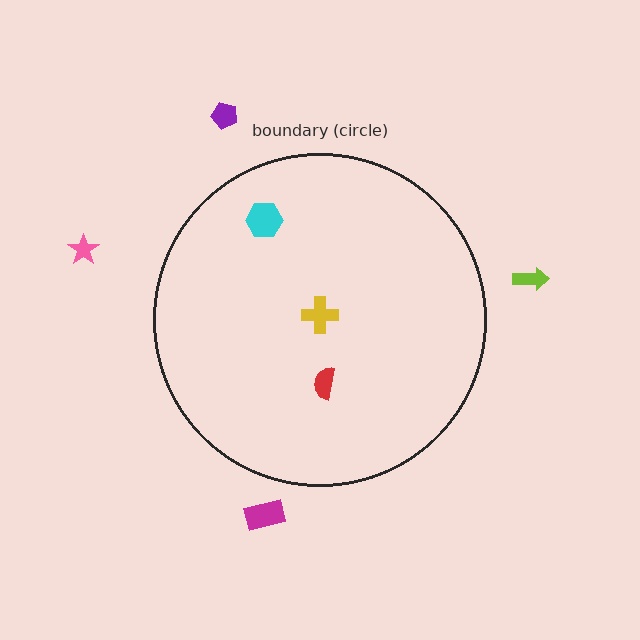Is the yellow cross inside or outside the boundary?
Inside.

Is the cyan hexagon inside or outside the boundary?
Inside.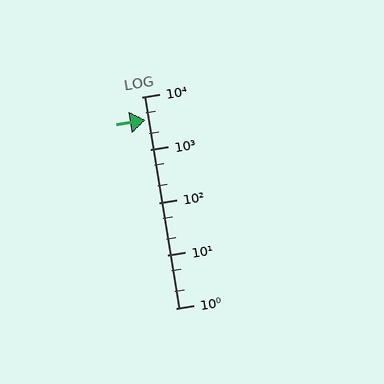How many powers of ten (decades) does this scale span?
The scale spans 4 decades, from 1 to 10000.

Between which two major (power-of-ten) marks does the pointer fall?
The pointer is between 1000 and 10000.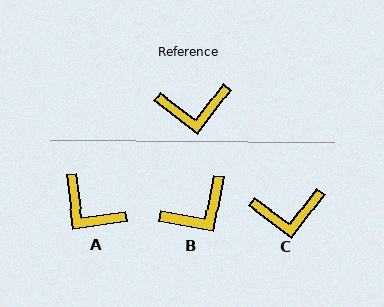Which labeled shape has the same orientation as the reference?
C.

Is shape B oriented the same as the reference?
No, it is off by about 27 degrees.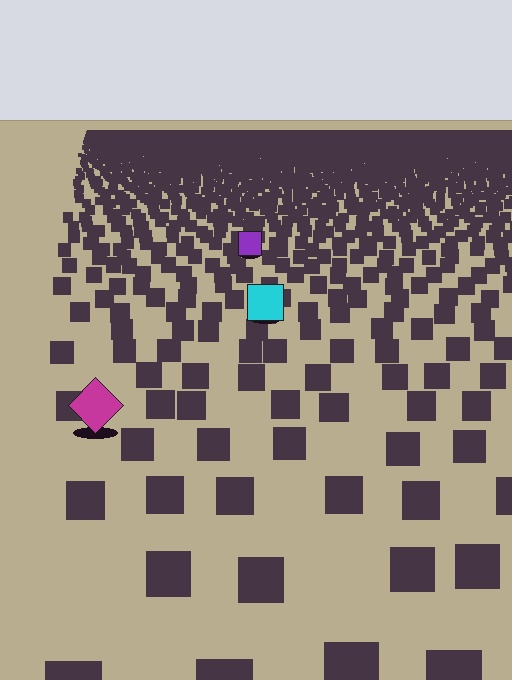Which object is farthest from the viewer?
The purple square is farthest from the viewer. It appears smaller and the ground texture around it is denser.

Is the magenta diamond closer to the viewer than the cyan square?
Yes. The magenta diamond is closer — you can tell from the texture gradient: the ground texture is coarser near it.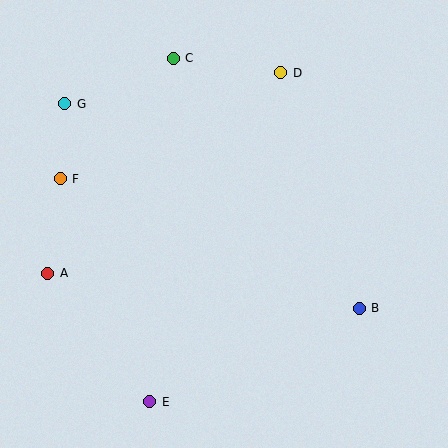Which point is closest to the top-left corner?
Point G is closest to the top-left corner.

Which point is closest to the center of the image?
Point B at (359, 308) is closest to the center.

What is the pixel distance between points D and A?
The distance between D and A is 308 pixels.